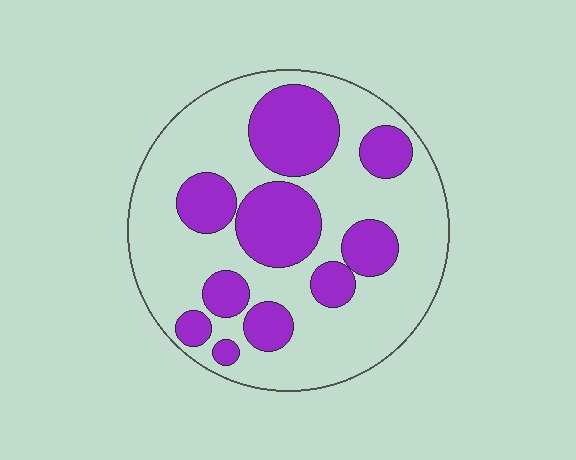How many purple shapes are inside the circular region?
10.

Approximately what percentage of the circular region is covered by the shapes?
Approximately 35%.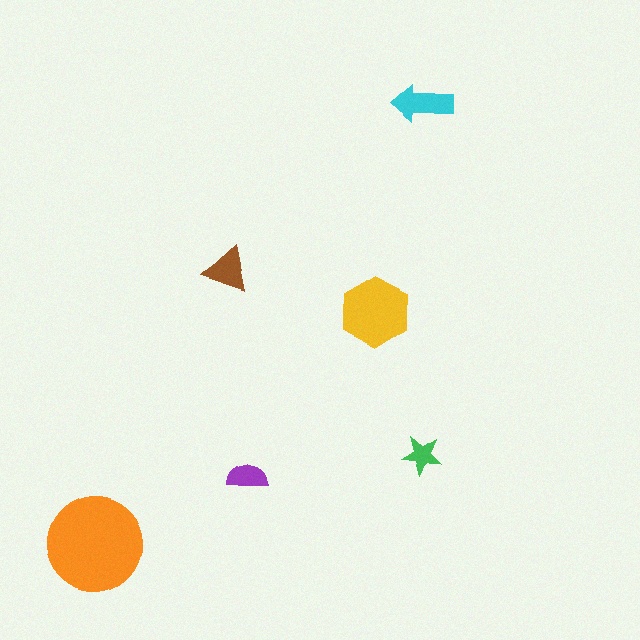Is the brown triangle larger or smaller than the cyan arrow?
Smaller.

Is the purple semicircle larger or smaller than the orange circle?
Smaller.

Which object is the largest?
The orange circle.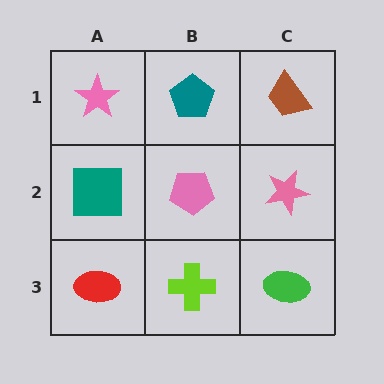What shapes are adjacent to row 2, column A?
A pink star (row 1, column A), a red ellipse (row 3, column A), a pink pentagon (row 2, column B).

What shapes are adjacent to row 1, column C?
A pink star (row 2, column C), a teal pentagon (row 1, column B).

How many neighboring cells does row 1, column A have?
2.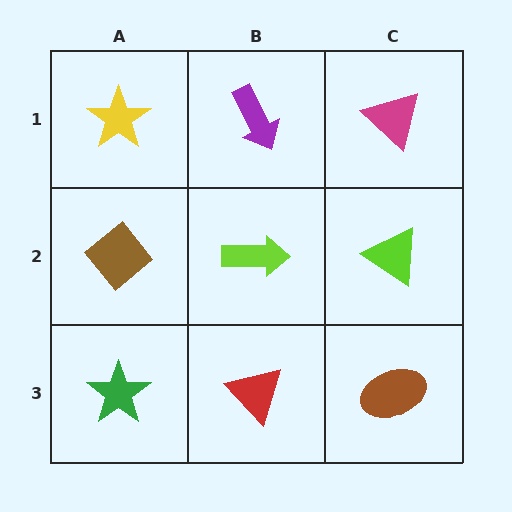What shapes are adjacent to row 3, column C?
A lime triangle (row 2, column C), a red triangle (row 3, column B).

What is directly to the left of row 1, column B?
A yellow star.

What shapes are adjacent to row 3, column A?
A brown diamond (row 2, column A), a red triangle (row 3, column B).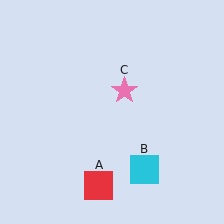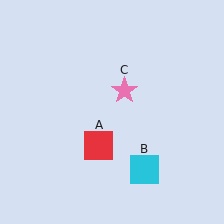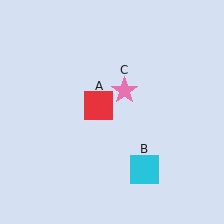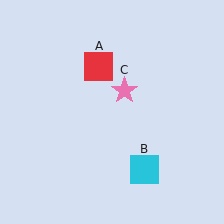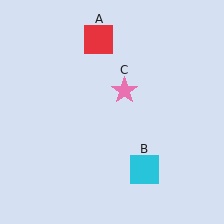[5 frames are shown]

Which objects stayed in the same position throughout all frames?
Cyan square (object B) and pink star (object C) remained stationary.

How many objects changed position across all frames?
1 object changed position: red square (object A).